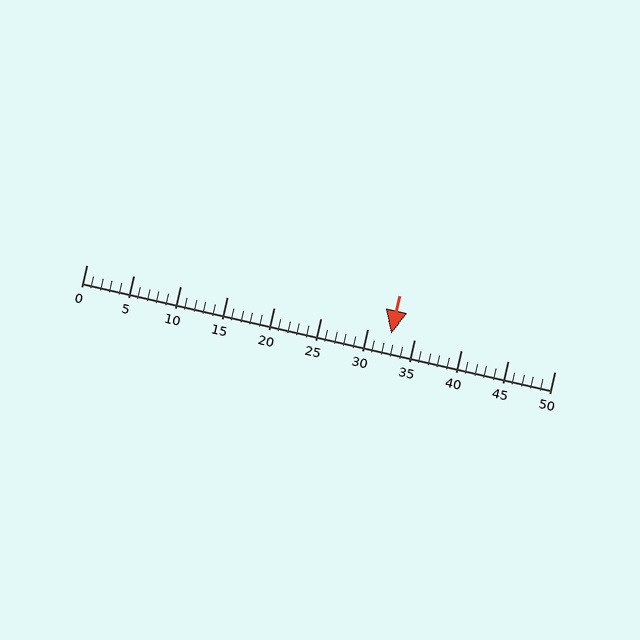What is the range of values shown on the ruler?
The ruler shows values from 0 to 50.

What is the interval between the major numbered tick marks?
The major tick marks are spaced 5 units apart.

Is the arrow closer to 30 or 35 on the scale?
The arrow is closer to 35.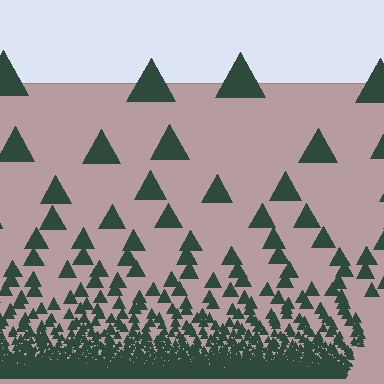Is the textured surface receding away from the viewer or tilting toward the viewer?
The surface appears to tilt toward the viewer. Texture elements get larger and sparser toward the top.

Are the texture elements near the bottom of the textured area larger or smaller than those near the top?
Smaller. The gradient is inverted — elements near the bottom are smaller and denser.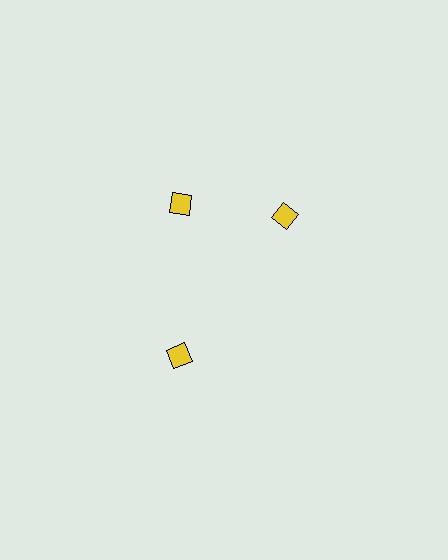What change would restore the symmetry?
The symmetry would be restored by rotating it back into even spacing with its neighbors so that all 3 diamonds sit at equal angles and equal distance from the center.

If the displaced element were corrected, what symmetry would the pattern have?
It would have 3-fold rotational symmetry — the pattern would map onto itself every 120 degrees.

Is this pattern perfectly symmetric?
No. The 3 yellow diamonds are arranged in a ring, but one element near the 3 o'clock position is rotated out of alignment along the ring, breaking the 3-fold rotational symmetry.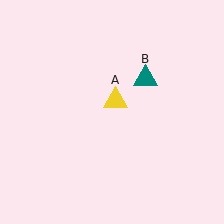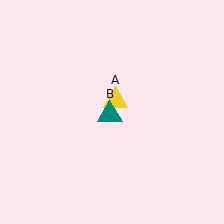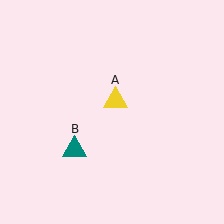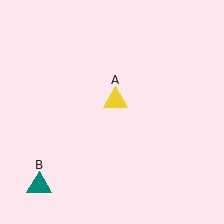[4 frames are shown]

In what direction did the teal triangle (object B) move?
The teal triangle (object B) moved down and to the left.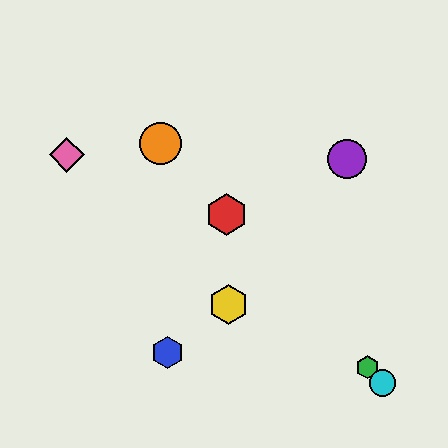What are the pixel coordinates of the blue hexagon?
The blue hexagon is at (167, 353).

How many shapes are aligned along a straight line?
4 shapes (the red hexagon, the green hexagon, the orange circle, the cyan circle) are aligned along a straight line.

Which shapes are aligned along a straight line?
The red hexagon, the green hexagon, the orange circle, the cyan circle are aligned along a straight line.